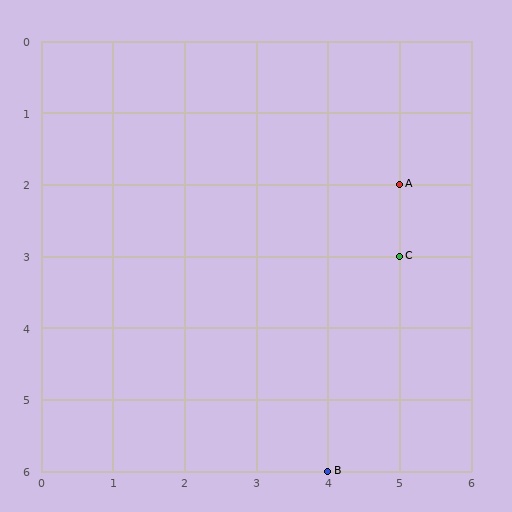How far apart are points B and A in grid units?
Points B and A are 1 column and 4 rows apart (about 4.1 grid units diagonally).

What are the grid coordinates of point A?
Point A is at grid coordinates (5, 2).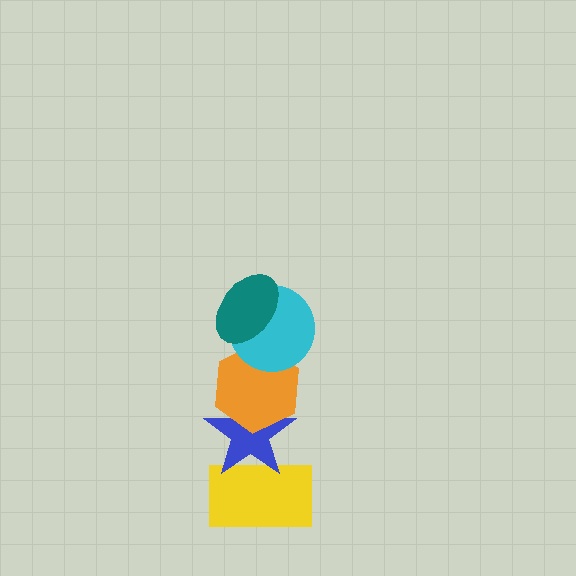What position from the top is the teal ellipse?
The teal ellipse is 1st from the top.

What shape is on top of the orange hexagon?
The cyan circle is on top of the orange hexagon.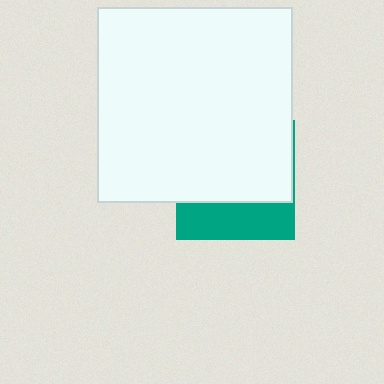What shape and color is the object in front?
The object in front is a white square.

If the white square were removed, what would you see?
You would see the complete teal square.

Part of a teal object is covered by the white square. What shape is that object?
It is a square.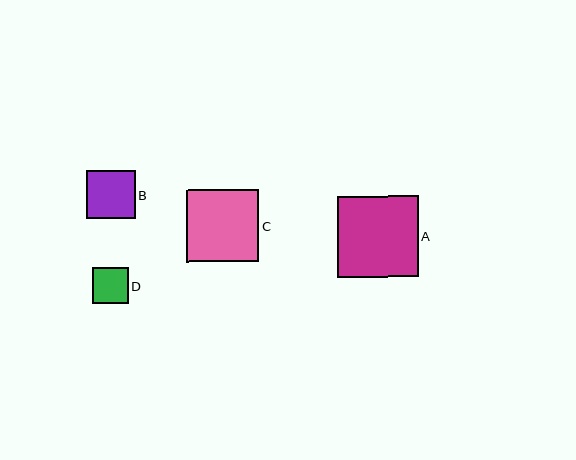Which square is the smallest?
Square D is the smallest with a size of approximately 36 pixels.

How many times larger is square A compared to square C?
Square A is approximately 1.1 times the size of square C.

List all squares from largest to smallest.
From largest to smallest: A, C, B, D.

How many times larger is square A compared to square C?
Square A is approximately 1.1 times the size of square C.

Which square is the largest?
Square A is the largest with a size of approximately 81 pixels.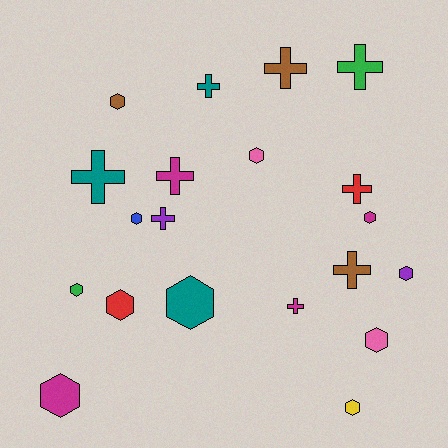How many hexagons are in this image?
There are 11 hexagons.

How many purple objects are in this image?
There are 2 purple objects.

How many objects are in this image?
There are 20 objects.